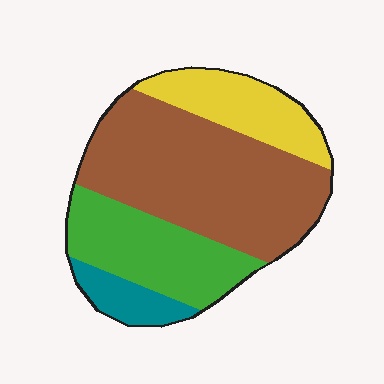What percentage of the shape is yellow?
Yellow covers about 15% of the shape.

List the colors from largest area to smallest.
From largest to smallest: brown, green, yellow, teal.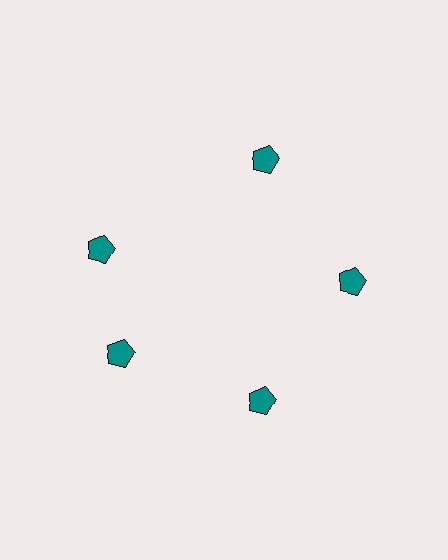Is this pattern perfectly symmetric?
No. The 5 teal pentagons are arranged in a ring, but one element near the 10 o'clock position is rotated out of alignment along the ring, breaking the 5-fold rotational symmetry.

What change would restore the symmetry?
The symmetry would be restored by rotating it back into even spacing with its neighbors so that all 5 pentagons sit at equal angles and equal distance from the center.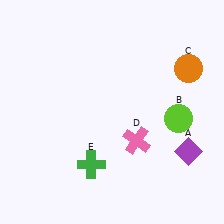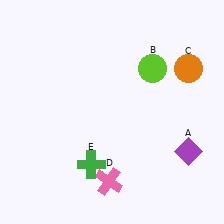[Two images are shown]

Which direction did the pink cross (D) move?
The pink cross (D) moved down.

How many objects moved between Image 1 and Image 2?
2 objects moved between the two images.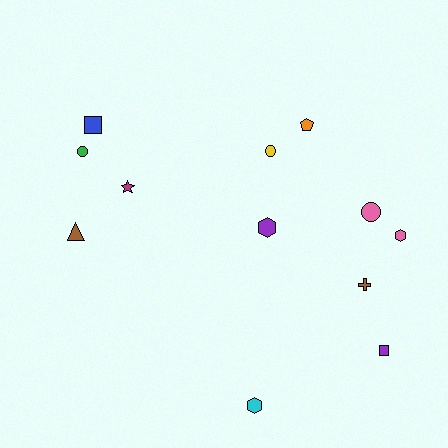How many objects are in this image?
There are 12 objects.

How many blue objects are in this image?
There is 1 blue object.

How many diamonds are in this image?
There are no diamonds.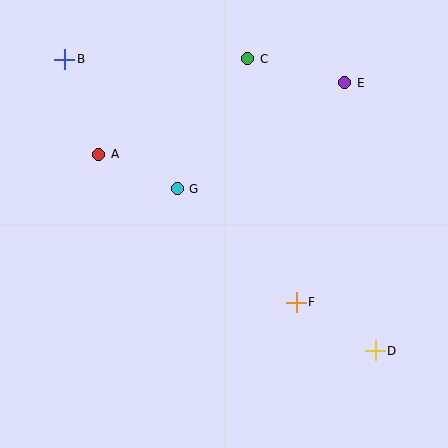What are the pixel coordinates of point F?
Point F is at (296, 302).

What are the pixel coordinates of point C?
Point C is at (248, 59).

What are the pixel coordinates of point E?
Point E is at (345, 83).